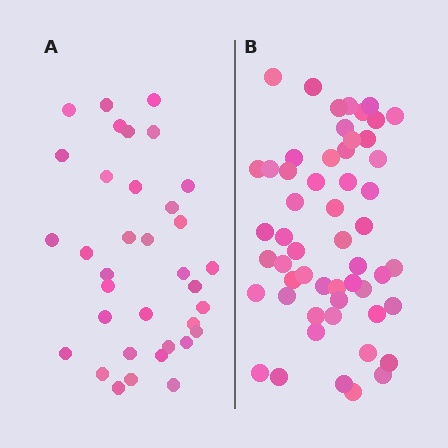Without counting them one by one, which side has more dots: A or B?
Region B (the right region) has more dots.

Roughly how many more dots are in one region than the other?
Region B has approximately 20 more dots than region A.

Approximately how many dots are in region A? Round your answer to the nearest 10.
About 40 dots. (The exact count is 35, which rounds to 40.)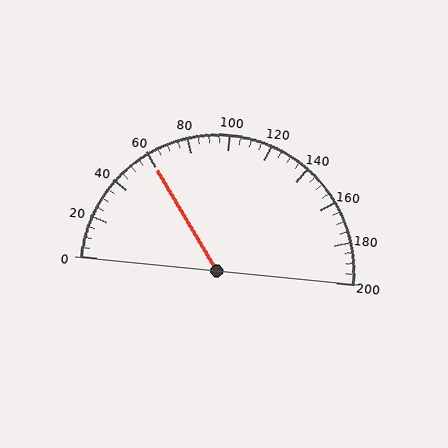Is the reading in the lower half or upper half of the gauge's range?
The reading is in the lower half of the range (0 to 200).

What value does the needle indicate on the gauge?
The needle indicates approximately 60.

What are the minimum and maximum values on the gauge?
The gauge ranges from 0 to 200.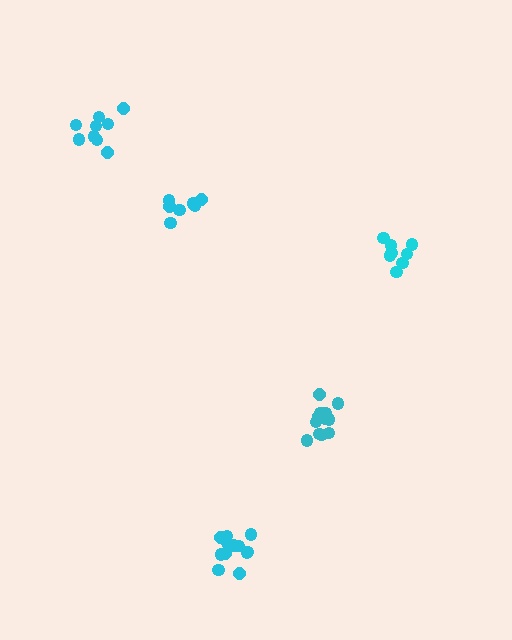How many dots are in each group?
Group 1: 9 dots, Group 2: 13 dots, Group 3: 12 dots, Group 4: 9 dots, Group 5: 7 dots (50 total).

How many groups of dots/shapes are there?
There are 5 groups.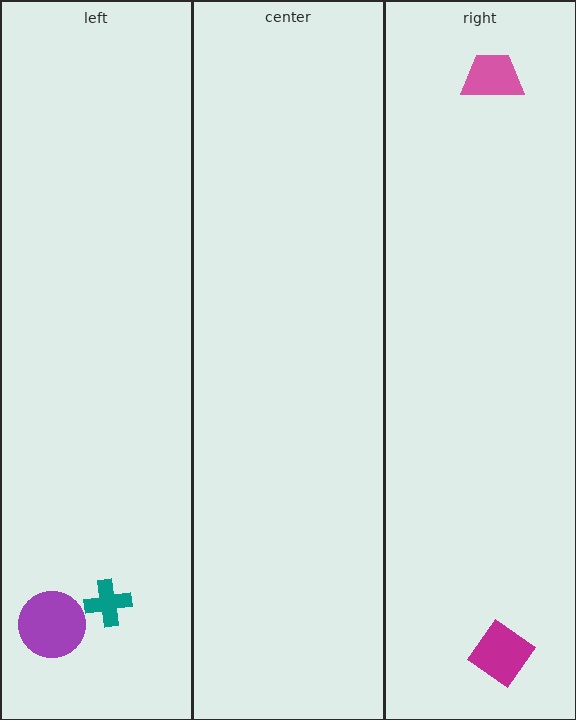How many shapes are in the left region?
2.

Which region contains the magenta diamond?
The right region.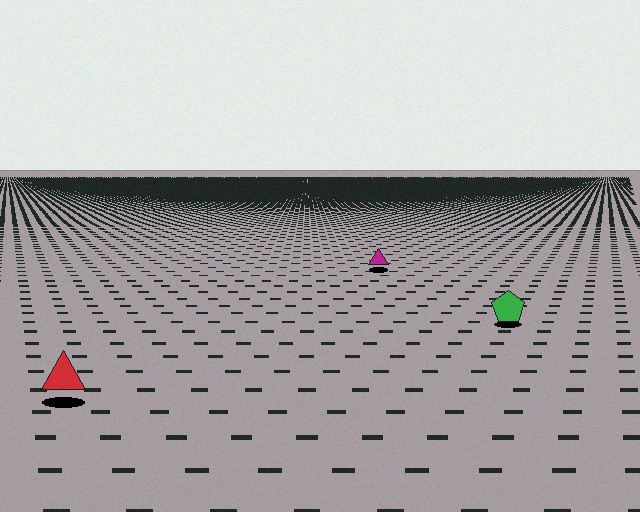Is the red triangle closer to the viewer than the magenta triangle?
Yes. The red triangle is closer — you can tell from the texture gradient: the ground texture is coarser near it.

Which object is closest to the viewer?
The red triangle is closest. The texture marks near it are larger and more spread out.